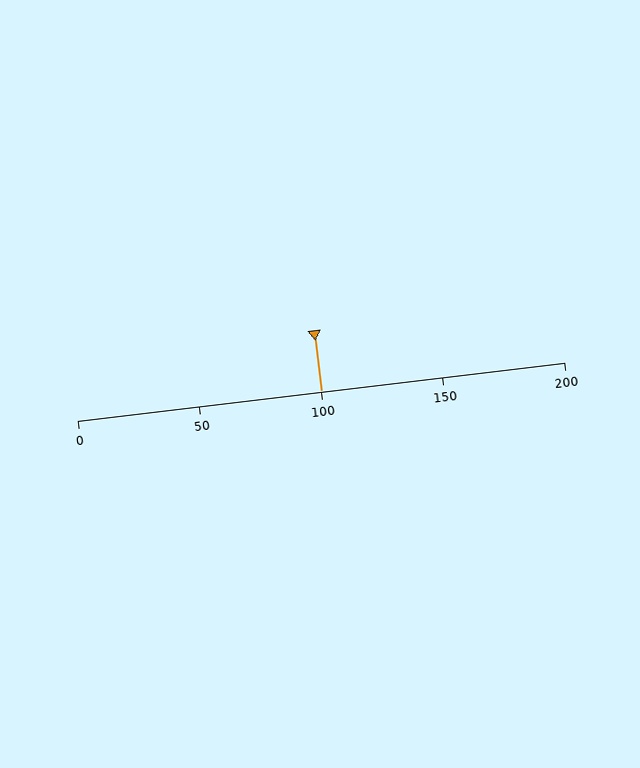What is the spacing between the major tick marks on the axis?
The major ticks are spaced 50 apart.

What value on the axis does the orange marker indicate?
The marker indicates approximately 100.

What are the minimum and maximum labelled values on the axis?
The axis runs from 0 to 200.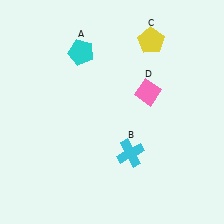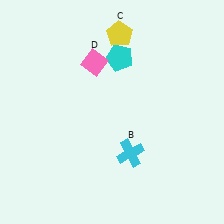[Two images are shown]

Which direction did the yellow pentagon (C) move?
The yellow pentagon (C) moved left.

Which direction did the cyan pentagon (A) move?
The cyan pentagon (A) moved right.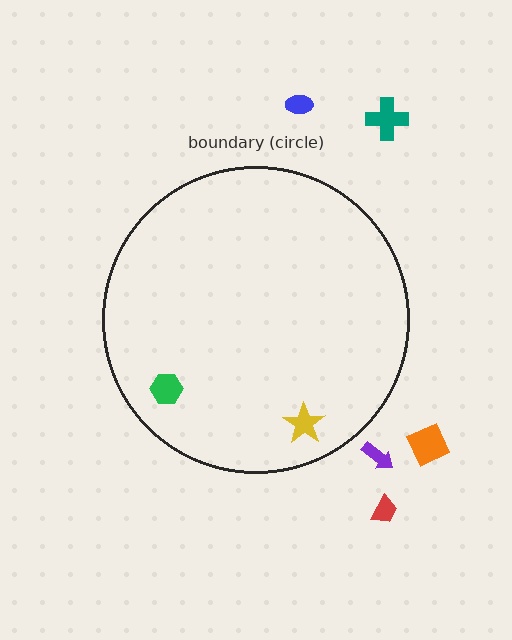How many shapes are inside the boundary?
2 inside, 5 outside.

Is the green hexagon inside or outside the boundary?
Inside.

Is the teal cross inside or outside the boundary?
Outside.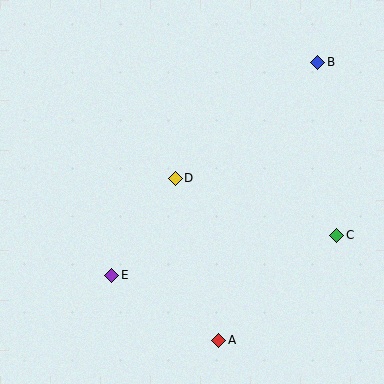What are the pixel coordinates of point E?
Point E is at (112, 275).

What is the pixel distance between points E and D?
The distance between E and D is 116 pixels.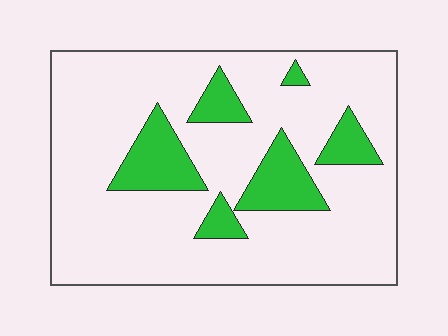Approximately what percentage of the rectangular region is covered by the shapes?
Approximately 20%.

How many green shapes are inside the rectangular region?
6.